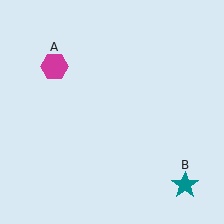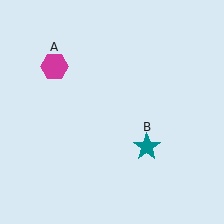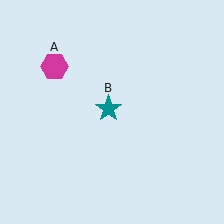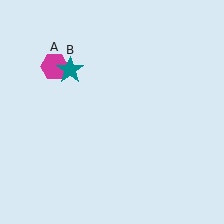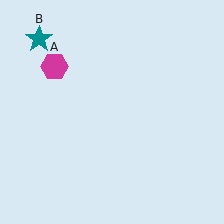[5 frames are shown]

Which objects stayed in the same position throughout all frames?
Magenta hexagon (object A) remained stationary.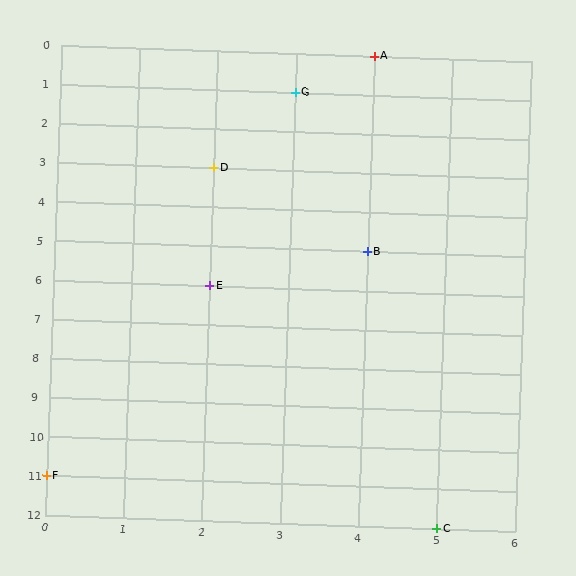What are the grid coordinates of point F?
Point F is at grid coordinates (0, 11).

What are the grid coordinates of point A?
Point A is at grid coordinates (4, 0).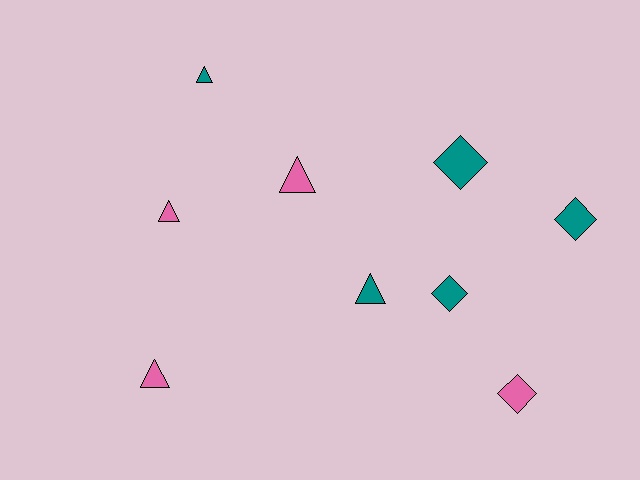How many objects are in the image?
There are 9 objects.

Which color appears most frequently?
Teal, with 5 objects.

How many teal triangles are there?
There are 2 teal triangles.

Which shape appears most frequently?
Triangle, with 5 objects.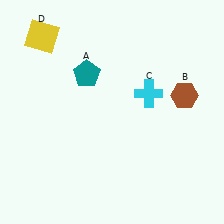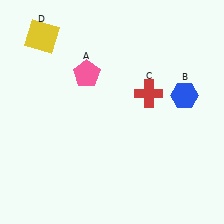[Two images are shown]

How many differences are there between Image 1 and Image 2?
There are 3 differences between the two images.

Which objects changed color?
A changed from teal to pink. B changed from brown to blue. C changed from cyan to red.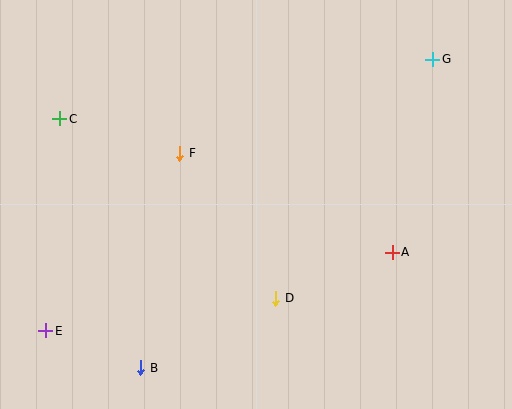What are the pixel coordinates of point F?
Point F is at (180, 153).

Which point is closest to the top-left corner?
Point C is closest to the top-left corner.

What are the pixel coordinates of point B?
Point B is at (141, 368).